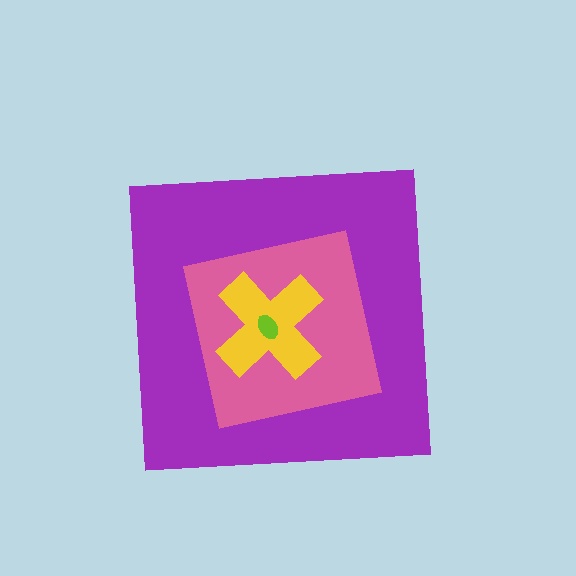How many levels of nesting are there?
4.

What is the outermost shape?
The purple square.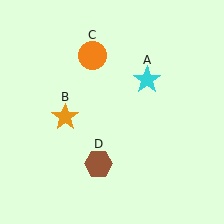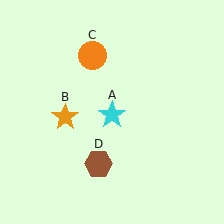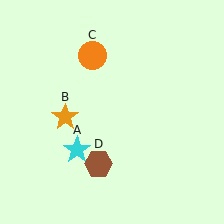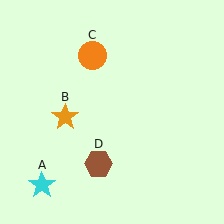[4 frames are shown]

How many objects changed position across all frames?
1 object changed position: cyan star (object A).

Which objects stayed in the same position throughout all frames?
Orange star (object B) and orange circle (object C) and brown hexagon (object D) remained stationary.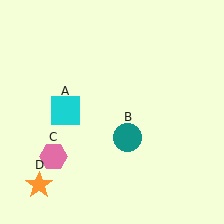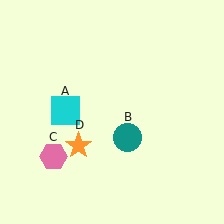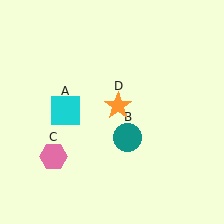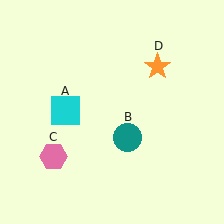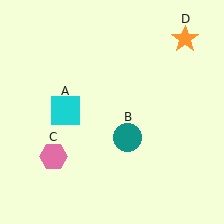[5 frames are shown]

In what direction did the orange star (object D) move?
The orange star (object D) moved up and to the right.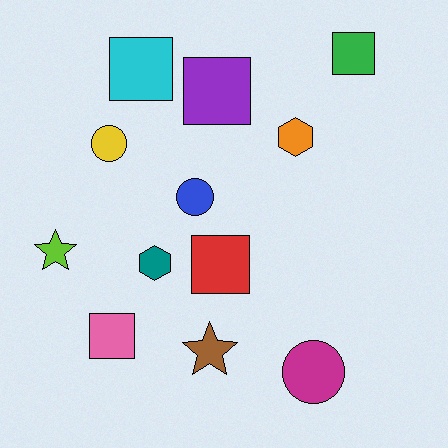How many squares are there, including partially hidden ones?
There are 5 squares.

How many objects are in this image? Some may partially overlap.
There are 12 objects.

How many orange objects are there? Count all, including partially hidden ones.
There is 1 orange object.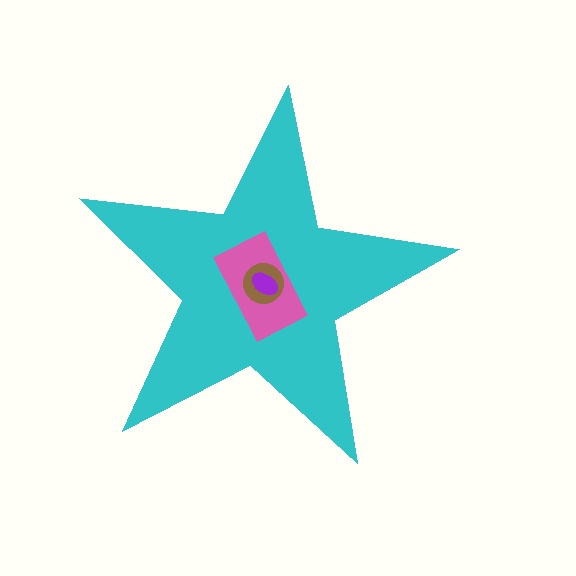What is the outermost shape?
The cyan star.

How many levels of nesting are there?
4.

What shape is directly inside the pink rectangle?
The brown circle.